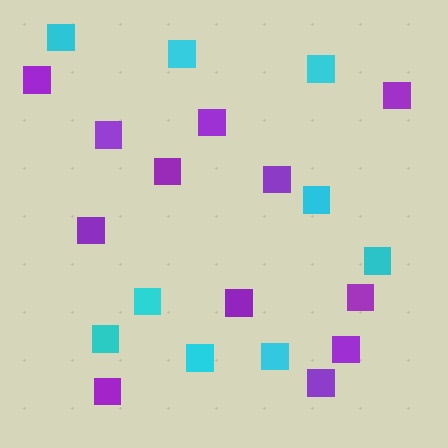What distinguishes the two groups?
There are 2 groups: one group of cyan squares (9) and one group of purple squares (12).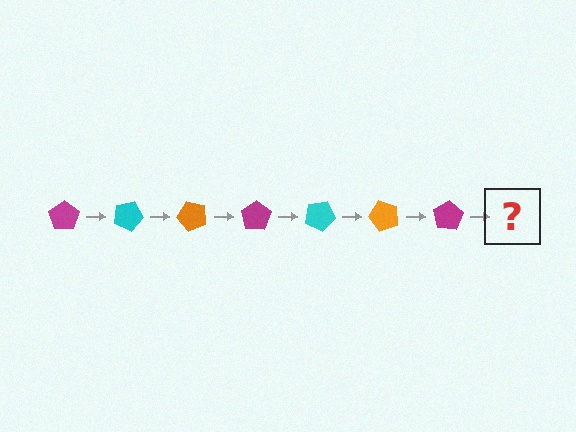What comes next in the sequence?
The next element should be a cyan pentagon, rotated 175 degrees from the start.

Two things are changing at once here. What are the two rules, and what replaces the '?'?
The two rules are that it rotates 25 degrees each step and the color cycles through magenta, cyan, and orange. The '?' should be a cyan pentagon, rotated 175 degrees from the start.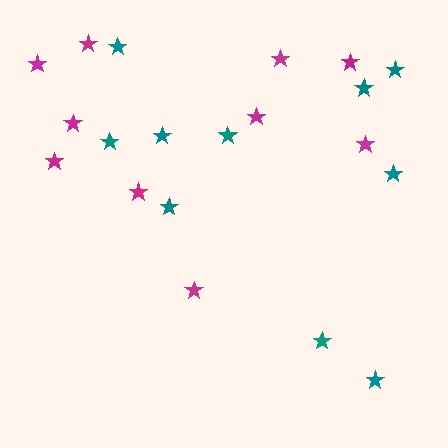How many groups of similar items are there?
There are 2 groups: one group of magenta stars (10) and one group of teal stars (10).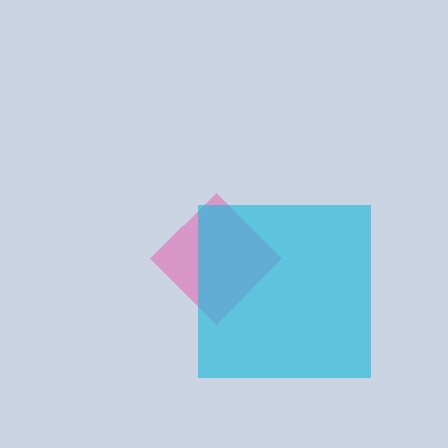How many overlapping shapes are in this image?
There are 2 overlapping shapes in the image.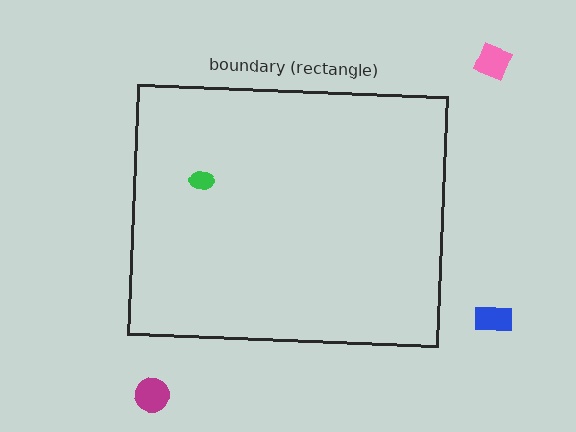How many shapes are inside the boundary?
1 inside, 3 outside.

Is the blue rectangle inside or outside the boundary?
Outside.